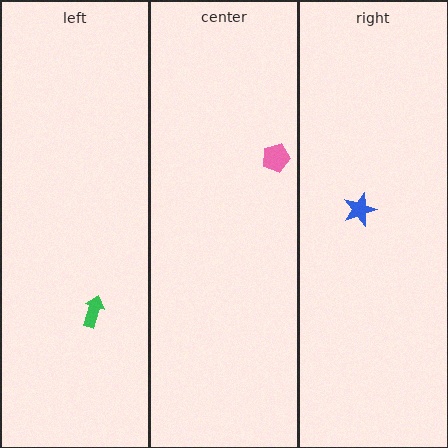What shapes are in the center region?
The pink pentagon.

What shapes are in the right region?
The blue star.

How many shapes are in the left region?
1.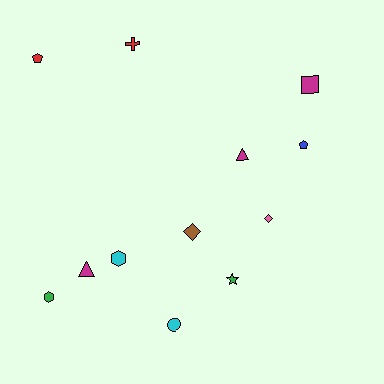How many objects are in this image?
There are 12 objects.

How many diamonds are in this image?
There are 2 diamonds.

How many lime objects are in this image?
There are no lime objects.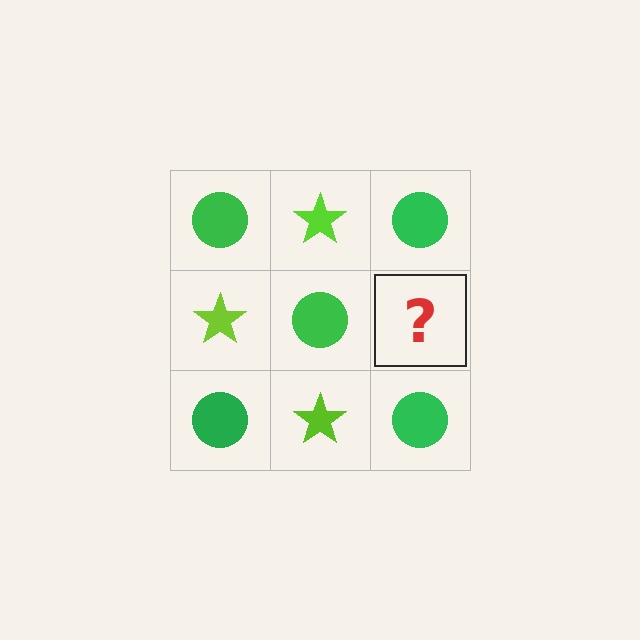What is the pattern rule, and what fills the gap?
The rule is that it alternates green circle and lime star in a checkerboard pattern. The gap should be filled with a lime star.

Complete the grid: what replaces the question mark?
The question mark should be replaced with a lime star.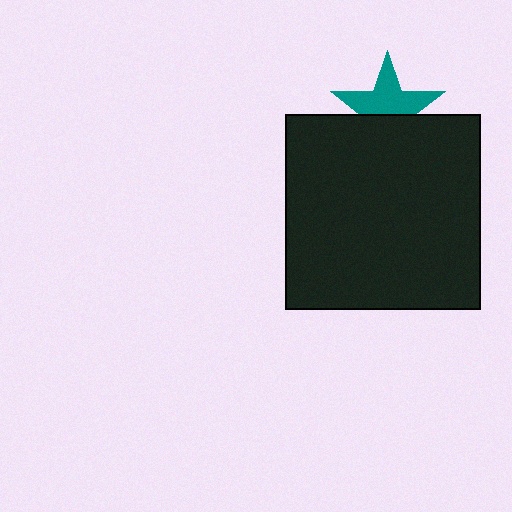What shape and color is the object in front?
The object in front is a black square.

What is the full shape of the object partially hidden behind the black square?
The partially hidden object is a teal star.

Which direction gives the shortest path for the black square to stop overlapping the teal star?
Moving down gives the shortest separation.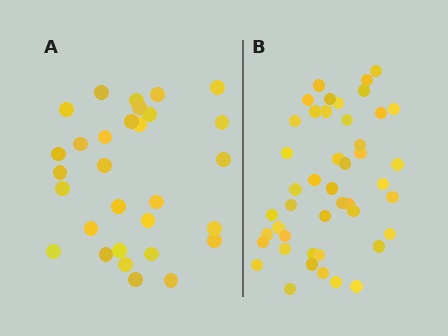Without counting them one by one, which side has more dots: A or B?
Region B (the right region) has more dots.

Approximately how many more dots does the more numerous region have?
Region B has approximately 15 more dots than region A.